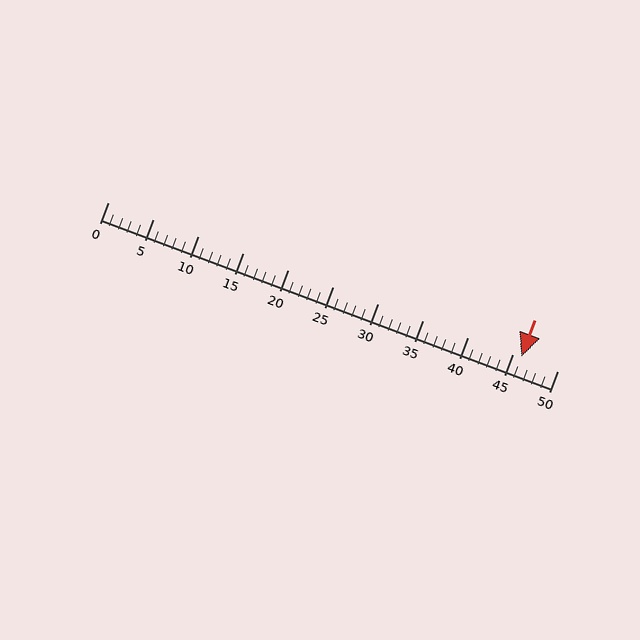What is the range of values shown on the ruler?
The ruler shows values from 0 to 50.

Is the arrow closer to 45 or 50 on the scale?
The arrow is closer to 45.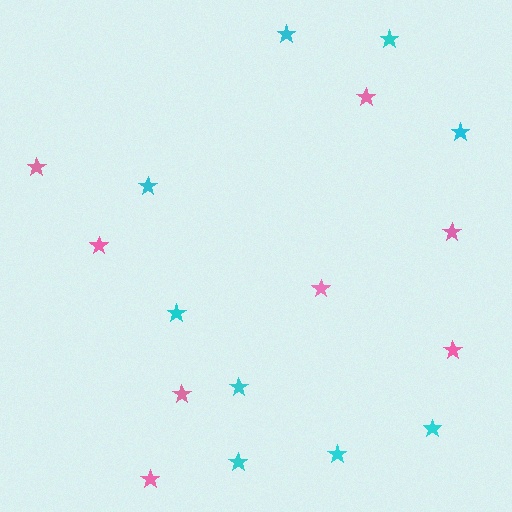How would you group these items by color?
There are 2 groups: one group of cyan stars (9) and one group of pink stars (8).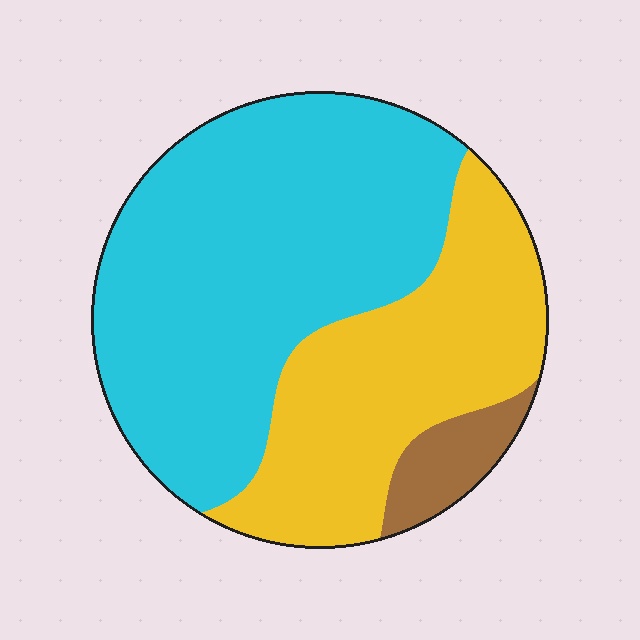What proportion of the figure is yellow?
Yellow covers roughly 35% of the figure.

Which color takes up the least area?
Brown, at roughly 5%.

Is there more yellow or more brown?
Yellow.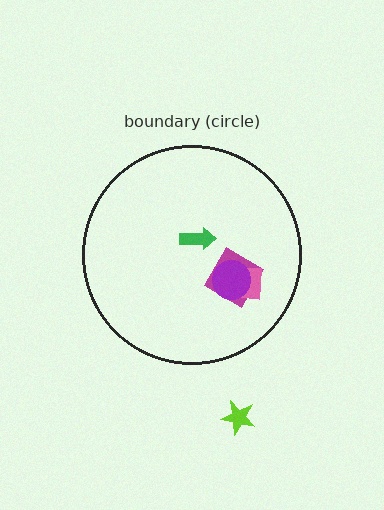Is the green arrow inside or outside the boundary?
Inside.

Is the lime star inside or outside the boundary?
Outside.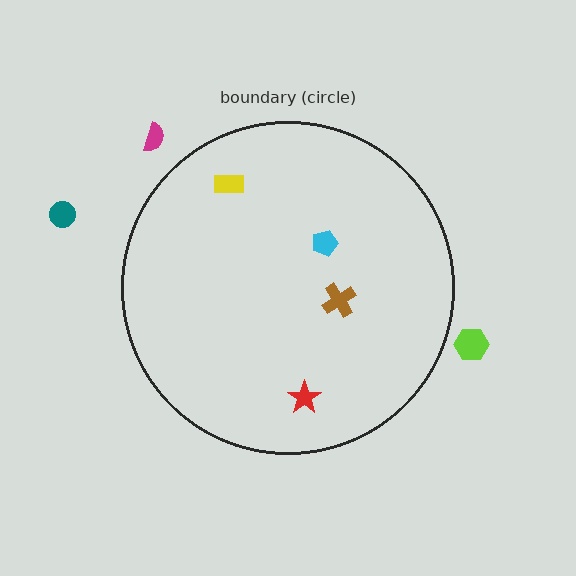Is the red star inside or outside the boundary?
Inside.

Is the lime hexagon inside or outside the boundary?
Outside.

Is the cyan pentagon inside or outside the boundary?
Inside.